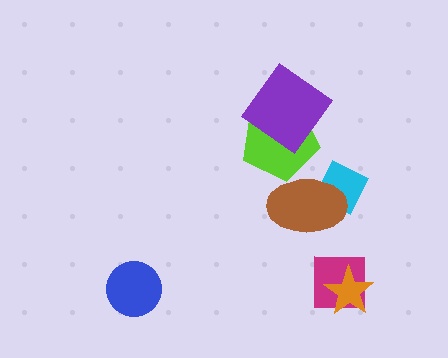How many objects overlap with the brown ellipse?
2 objects overlap with the brown ellipse.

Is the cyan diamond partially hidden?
Yes, it is partially covered by another shape.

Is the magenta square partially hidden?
Yes, it is partially covered by another shape.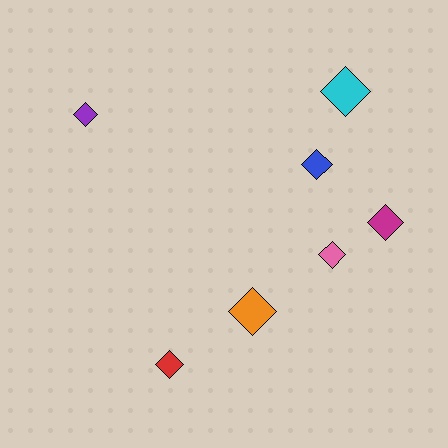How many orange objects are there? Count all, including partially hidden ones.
There is 1 orange object.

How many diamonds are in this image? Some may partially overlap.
There are 7 diamonds.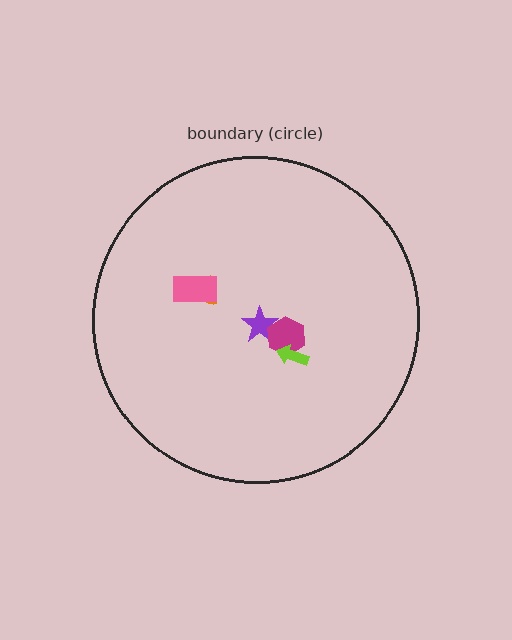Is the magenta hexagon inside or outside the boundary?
Inside.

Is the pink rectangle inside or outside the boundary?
Inside.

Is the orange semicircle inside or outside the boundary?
Inside.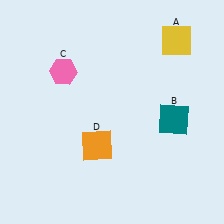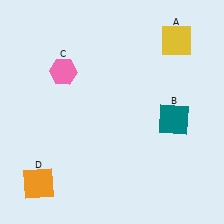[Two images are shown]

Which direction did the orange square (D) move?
The orange square (D) moved left.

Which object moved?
The orange square (D) moved left.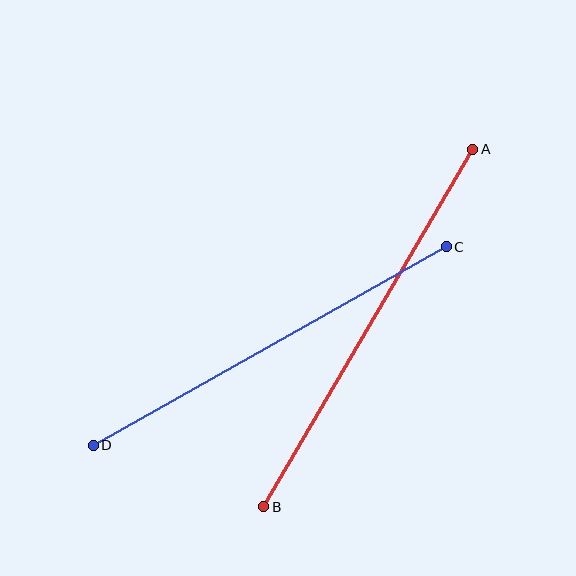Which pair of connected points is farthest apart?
Points A and B are farthest apart.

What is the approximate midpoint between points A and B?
The midpoint is at approximately (368, 328) pixels.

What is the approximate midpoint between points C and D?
The midpoint is at approximately (270, 346) pixels.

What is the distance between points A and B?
The distance is approximately 414 pixels.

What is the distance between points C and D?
The distance is approximately 405 pixels.